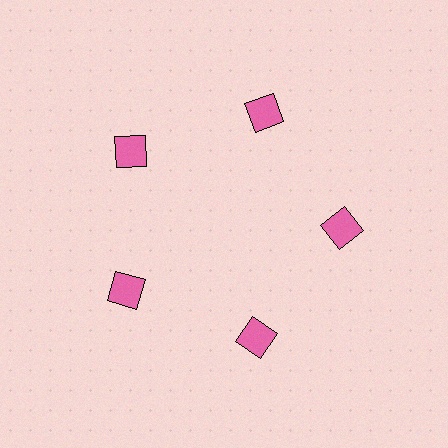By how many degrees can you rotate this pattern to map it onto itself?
The pattern maps onto itself every 72 degrees of rotation.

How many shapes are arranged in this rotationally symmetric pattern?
There are 5 shapes, arranged in 5 groups of 1.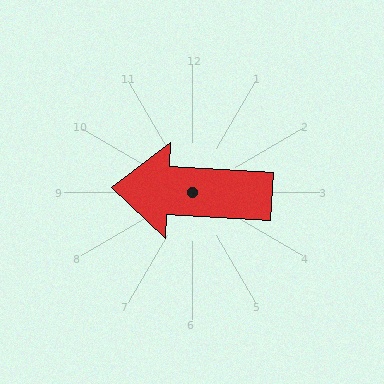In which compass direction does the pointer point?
West.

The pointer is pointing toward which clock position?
Roughly 9 o'clock.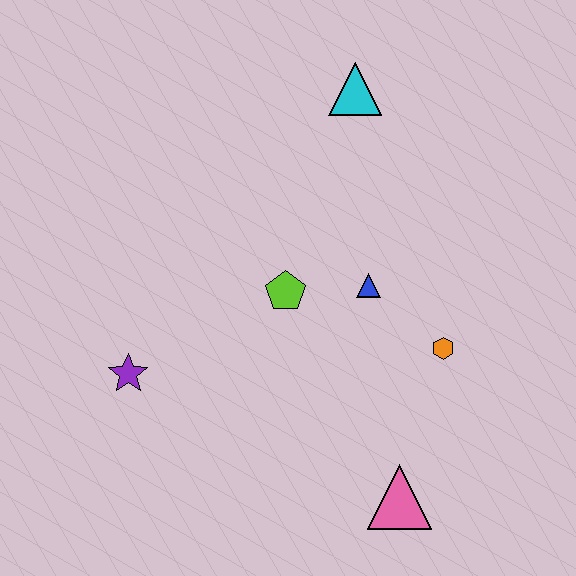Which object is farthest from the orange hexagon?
The purple star is farthest from the orange hexagon.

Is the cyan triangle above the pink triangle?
Yes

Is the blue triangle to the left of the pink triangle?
Yes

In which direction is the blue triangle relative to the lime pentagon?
The blue triangle is to the right of the lime pentagon.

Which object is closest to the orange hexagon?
The blue triangle is closest to the orange hexagon.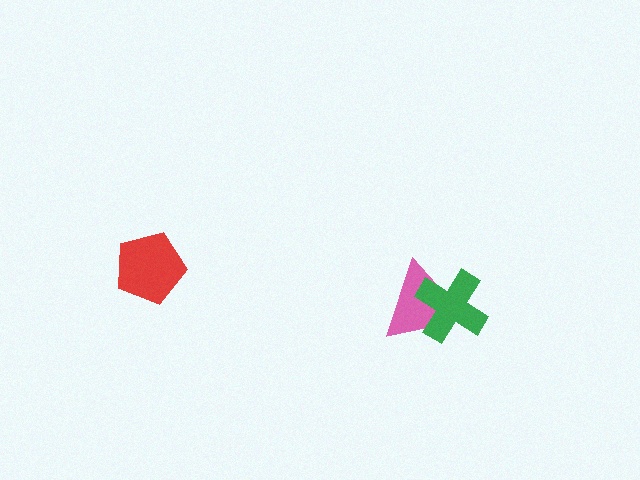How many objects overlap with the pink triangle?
1 object overlaps with the pink triangle.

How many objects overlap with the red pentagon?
0 objects overlap with the red pentagon.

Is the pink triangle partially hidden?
Yes, it is partially covered by another shape.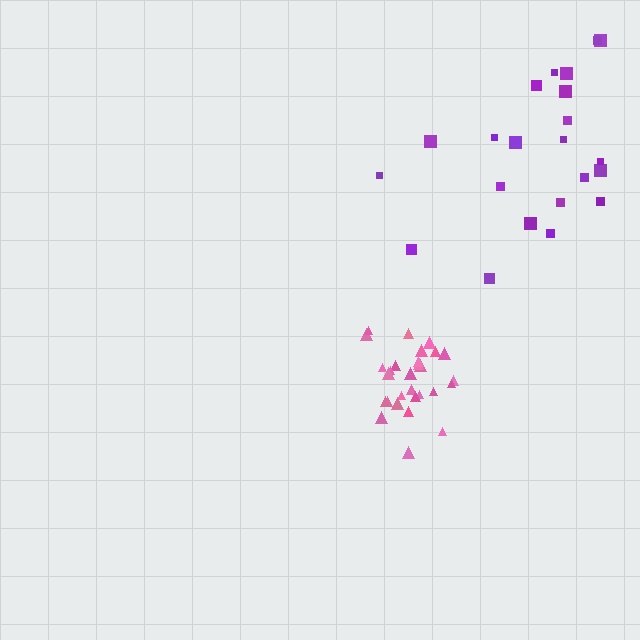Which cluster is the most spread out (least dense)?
Purple.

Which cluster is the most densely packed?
Pink.